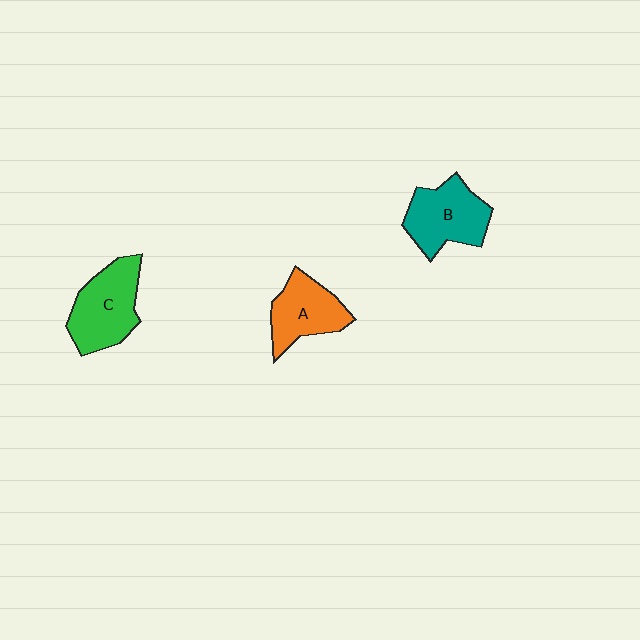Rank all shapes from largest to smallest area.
From largest to smallest: C (green), B (teal), A (orange).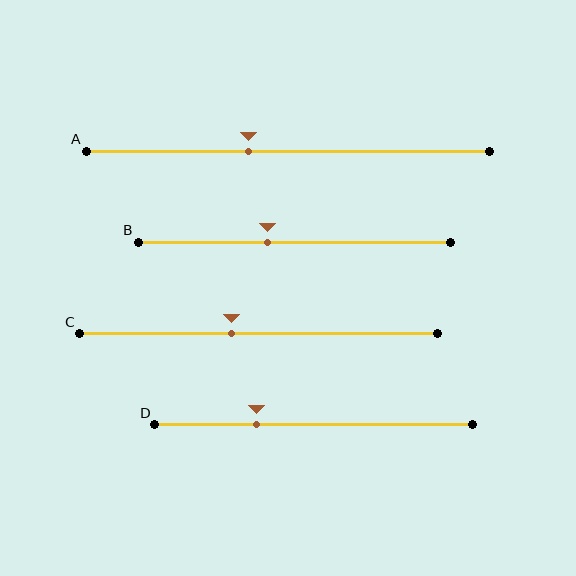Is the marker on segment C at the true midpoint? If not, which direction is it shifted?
No, the marker on segment C is shifted to the left by about 8% of the segment length.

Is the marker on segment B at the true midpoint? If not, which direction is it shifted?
No, the marker on segment B is shifted to the left by about 9% of the segment length.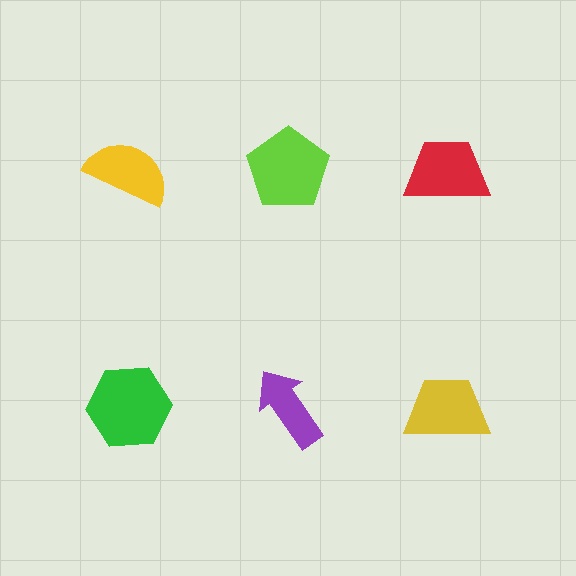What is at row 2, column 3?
A yellow trapezoid.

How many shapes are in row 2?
3 shapes.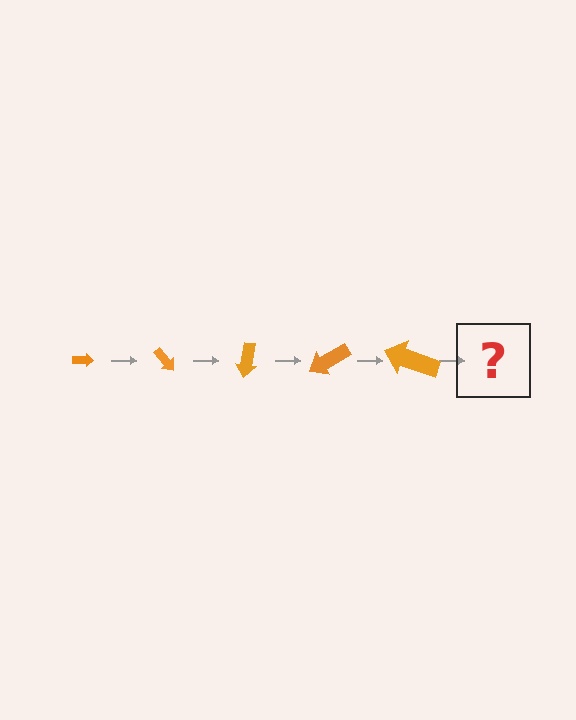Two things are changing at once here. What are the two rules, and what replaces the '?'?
The two rules are that the arrow grows larger each step and it rotates 50 degrees each step. The '?' should be an arrow, larger than the previous one and rotated 250 degrees from the start.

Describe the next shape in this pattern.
It should be an arrow, larger than the previous one and rotated 250 degrees from the start.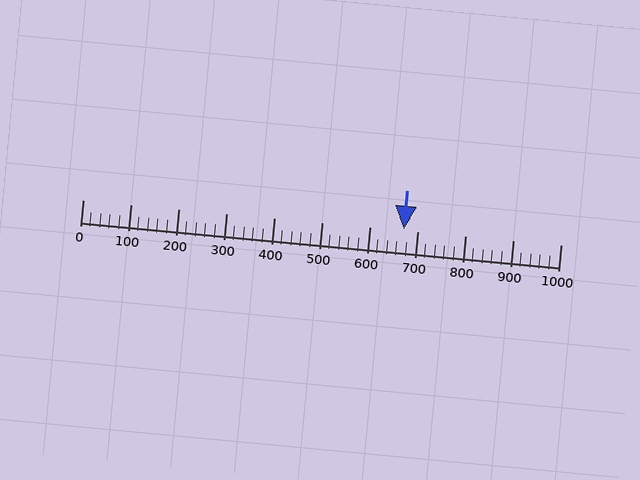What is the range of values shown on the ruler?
The ruler shows values from 0 to 1000.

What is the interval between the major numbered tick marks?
The major tick marks are spaced 100 units apart.